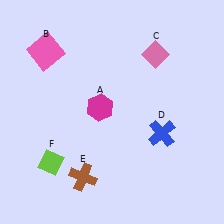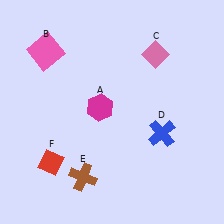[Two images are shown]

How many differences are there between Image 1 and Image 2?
There is 1 difference between the two images.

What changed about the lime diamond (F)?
In Image 1, F is lime. In Image 2, it changed to red.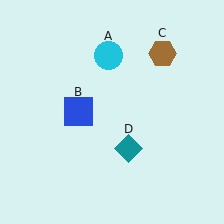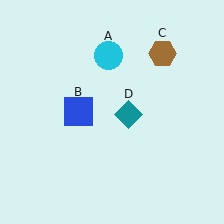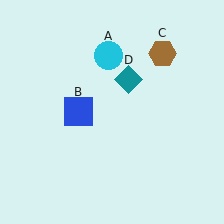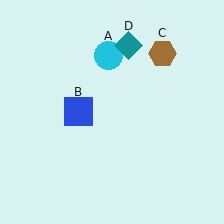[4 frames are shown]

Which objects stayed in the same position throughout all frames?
Cyan circle (object A) and blue square (object B) and brown hexagon (object C) remained stationary.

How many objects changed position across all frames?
1 object changed position: teal diamond (object D).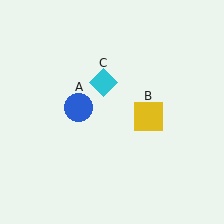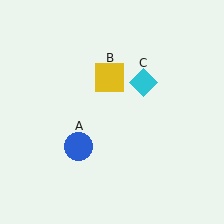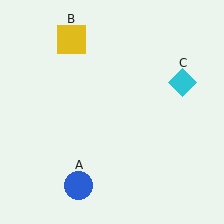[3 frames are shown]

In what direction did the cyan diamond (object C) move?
The cyan diamond (object C) moved right.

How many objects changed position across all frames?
3 objects changed position: blue circle (object A), yellow square (object B), cyan diamond (object C).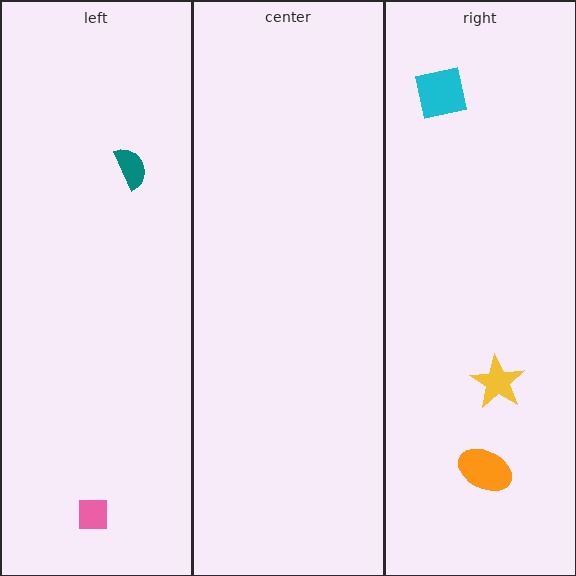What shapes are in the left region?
The pink square, the teal semicircle.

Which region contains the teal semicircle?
The left region.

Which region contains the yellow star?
The right region.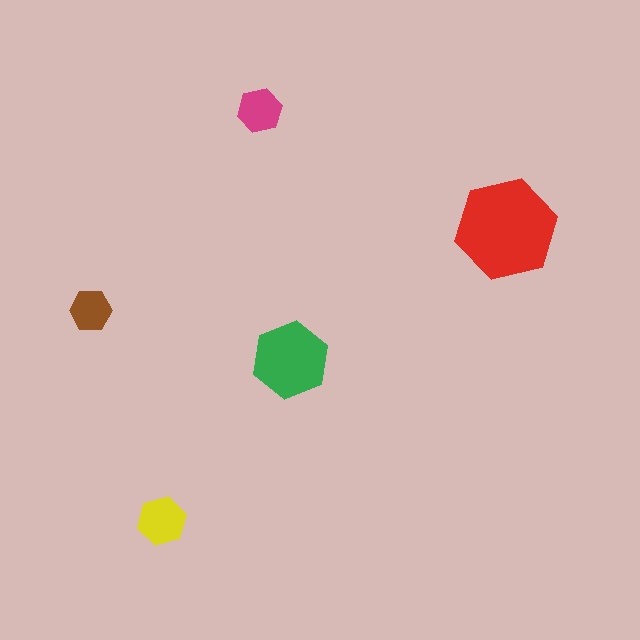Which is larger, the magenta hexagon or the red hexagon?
The red one.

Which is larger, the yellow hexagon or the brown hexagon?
The yellow one.